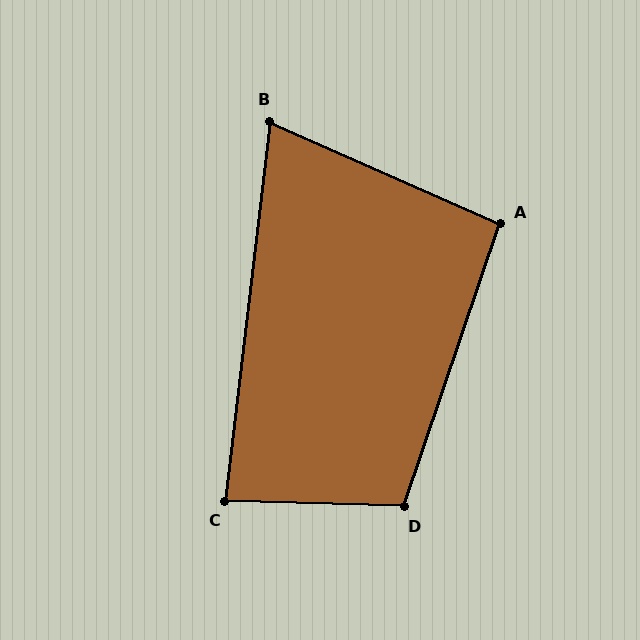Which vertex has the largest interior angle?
D, at approximately 107 degrees.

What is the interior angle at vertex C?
Approximately 85 degrees (acute).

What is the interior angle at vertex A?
Approximately 95 degrees (obtuse).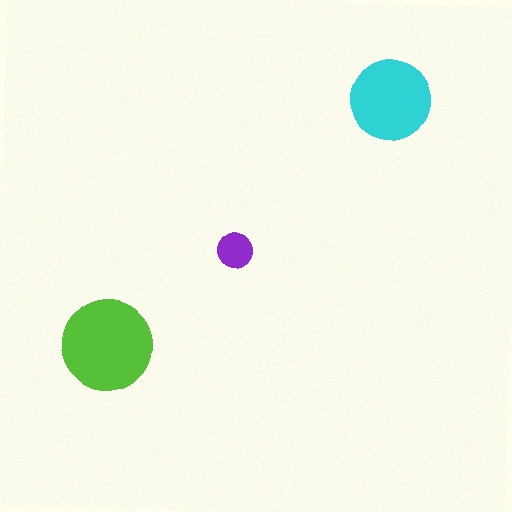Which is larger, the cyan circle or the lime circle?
The lime one.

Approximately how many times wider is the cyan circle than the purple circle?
About 2.5 times wider.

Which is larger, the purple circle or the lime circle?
The lime one.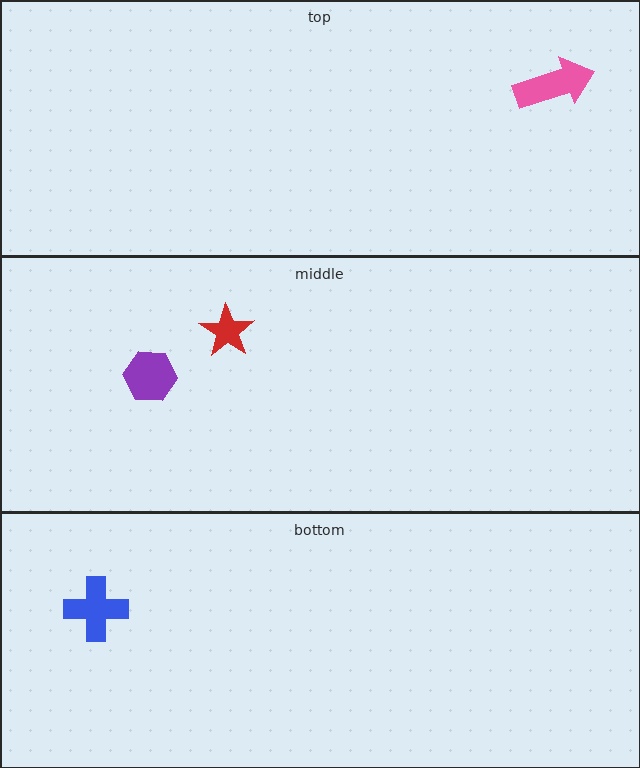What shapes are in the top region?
The pink arrow.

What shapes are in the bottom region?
The blue cross.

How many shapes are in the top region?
1.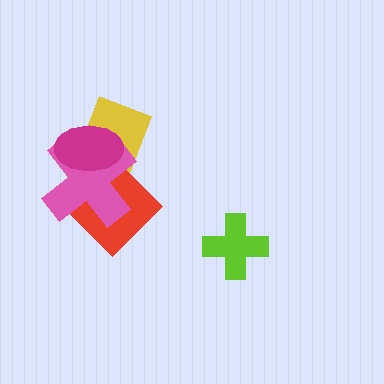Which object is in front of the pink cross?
The magenta ellipse is in front of the pink cross.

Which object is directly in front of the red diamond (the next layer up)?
The pink cross is directly in front of the red diamond.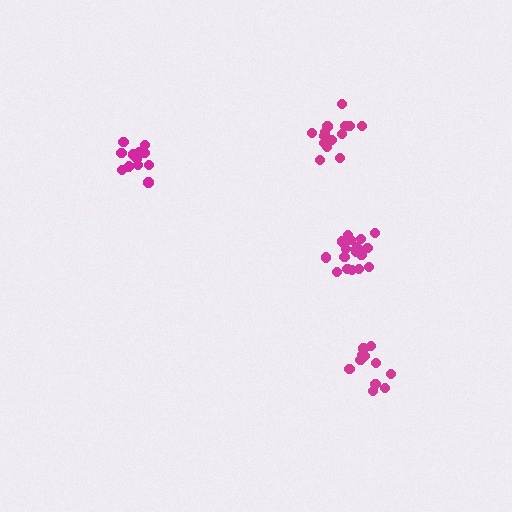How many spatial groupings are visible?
There are 4 spatial groupings.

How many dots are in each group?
Group 1: 13 dots, Group 2: 14 dots, Group 3: 12 dots, Group 4: 18 dots (57 total).